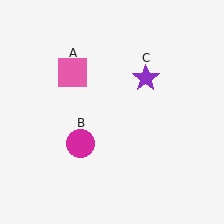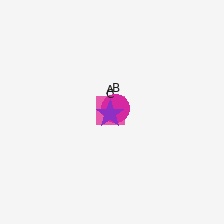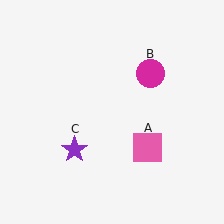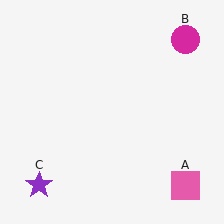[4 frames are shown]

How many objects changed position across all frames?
3 objects changed position: pink square (object A), magenta circle (object B), purple star (object C).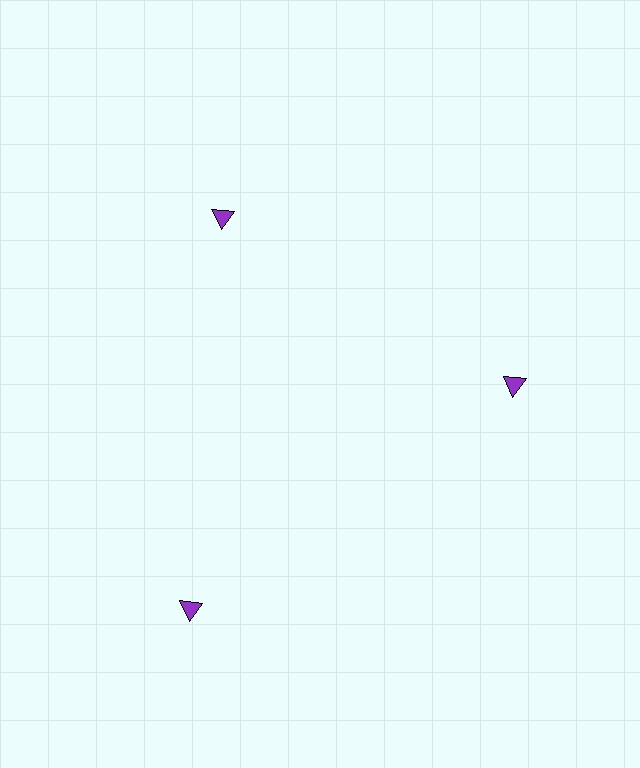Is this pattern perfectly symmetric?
No. The 3 purple triangles are arranged in a ring, but one element near the 7 o'clock position is pushed outward from the center, breaking the 3-fold rotational symmetry.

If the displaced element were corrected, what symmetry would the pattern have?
It would have 3-fold rotational symmetry — the pattern would map onto itself every 120 degrees.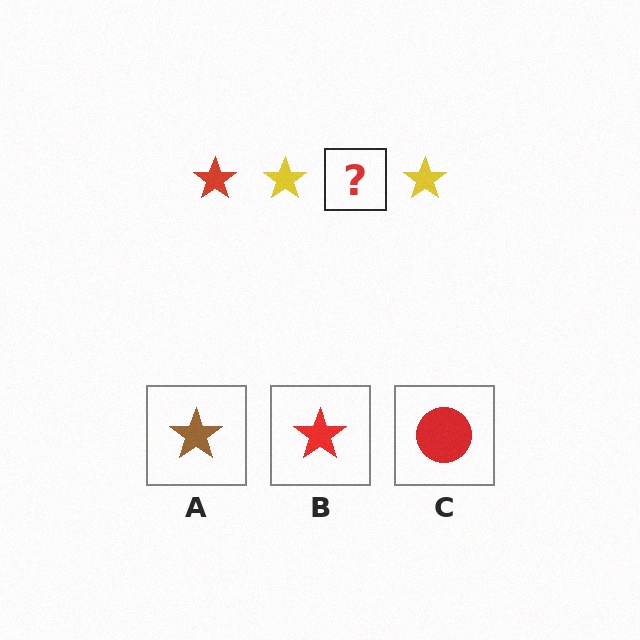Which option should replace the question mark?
Option B.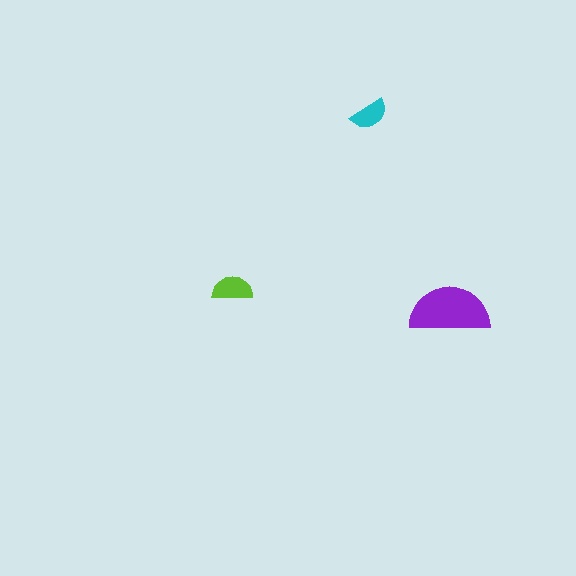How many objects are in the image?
There are 3 objects in the image.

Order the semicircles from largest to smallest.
the purple one, the lime one, the cyan one.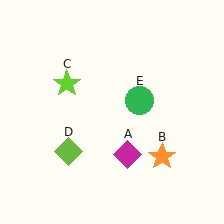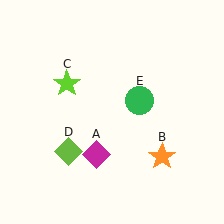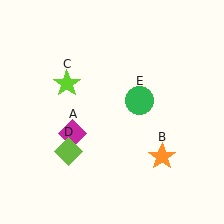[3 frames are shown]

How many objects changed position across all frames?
1 object changed position: magenta diamond (object A).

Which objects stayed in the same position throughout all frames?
Orange star (object B) and lime star (object C) and lime diamond (object D) and green circle (object E) remained stationary.